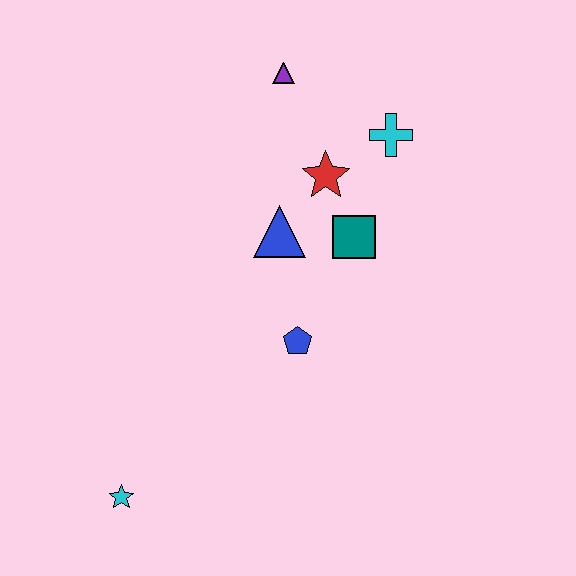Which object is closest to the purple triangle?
The red star is closest to the purple triangle.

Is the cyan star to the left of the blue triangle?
Yes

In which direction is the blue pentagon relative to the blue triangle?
The blue pentagon is below the blue triangle.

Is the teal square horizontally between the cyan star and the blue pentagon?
No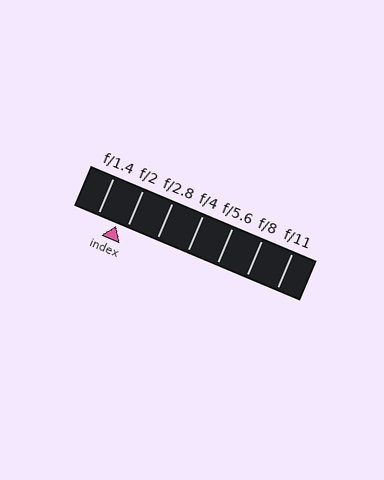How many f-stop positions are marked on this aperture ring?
There are 7 f-stop positions marked.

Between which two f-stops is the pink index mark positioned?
The index mark is between f/1.4 and f/2.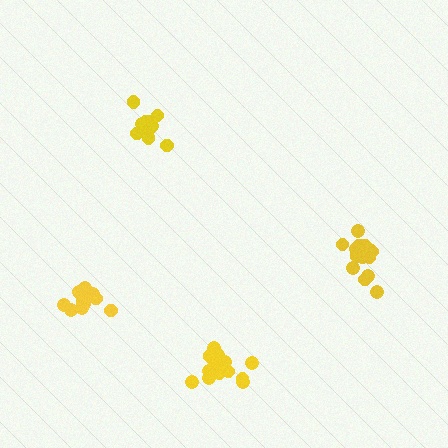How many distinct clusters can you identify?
There are 4 distinct clusters.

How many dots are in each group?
Group 1: 15 dots, Group 2: 15 dots, Group 3: 12 dots, Group 4: 16 dots (58 total).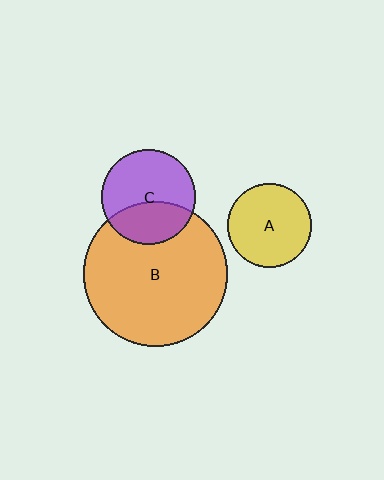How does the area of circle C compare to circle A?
Approximately 1.3 times.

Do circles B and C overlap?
Yes.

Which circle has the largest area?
Circle B (orange).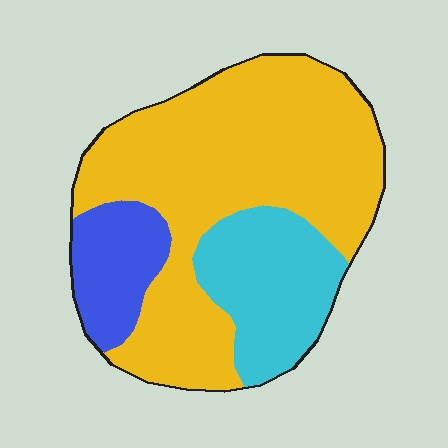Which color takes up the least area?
Blue, at roughly 15%.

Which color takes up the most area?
Yellow, at roughly 65%.